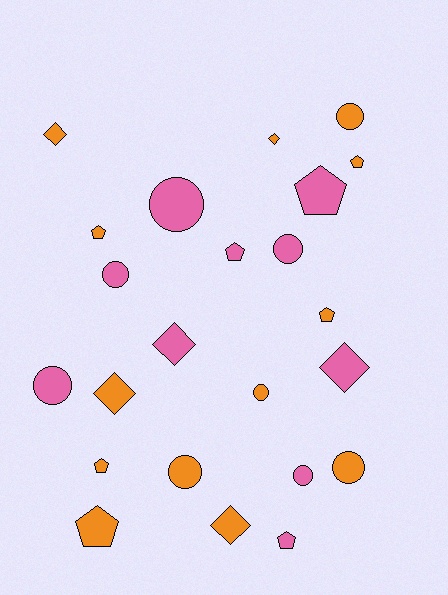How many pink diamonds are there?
There are 2 pink diamonds.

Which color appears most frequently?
Orange, with 13 objects.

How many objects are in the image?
There are 23 objects.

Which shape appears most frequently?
Circle, with 9 objects.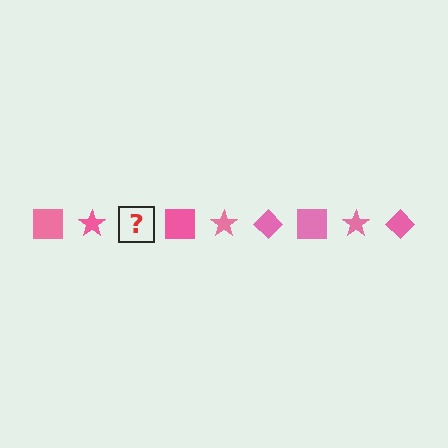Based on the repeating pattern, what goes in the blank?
The blank should be a pink diamond.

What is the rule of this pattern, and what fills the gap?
The rule is that the pattern cycles through square, star, diamond shapes in pink. The gap should be filled with a pink diamond.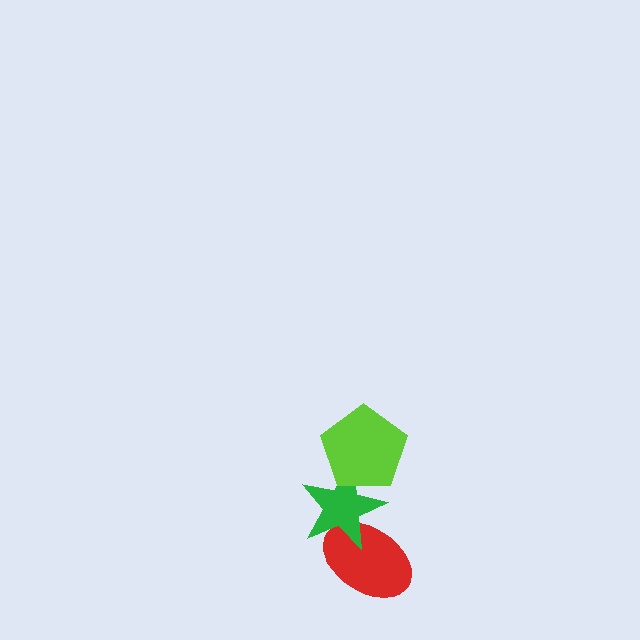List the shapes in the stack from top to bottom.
From top to bottom: the lime pentagon, the green star, the red ellipse.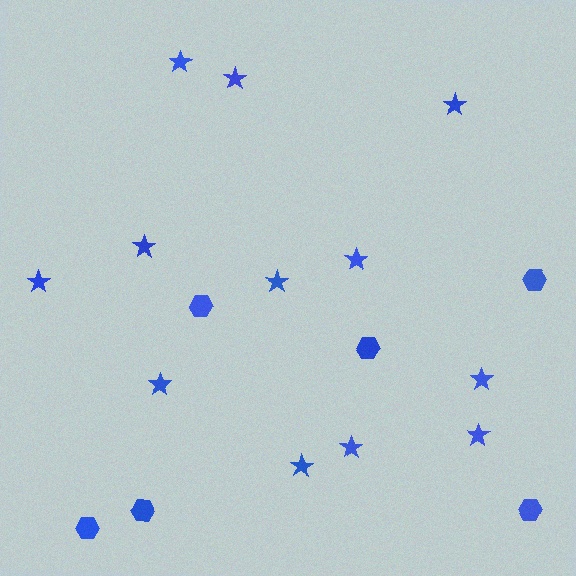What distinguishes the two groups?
There are 2 groups: one group of hexagons (6) and one group of stars (12).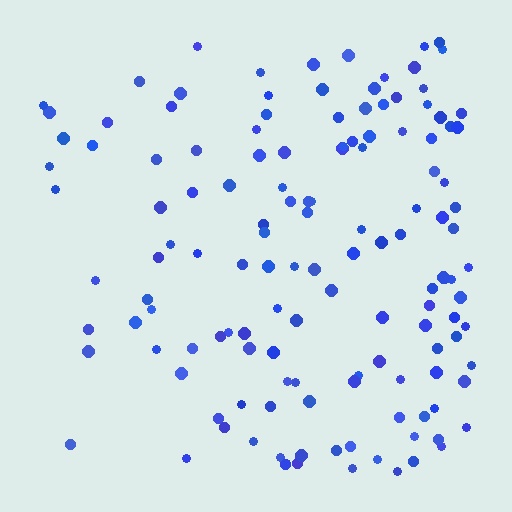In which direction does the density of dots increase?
From left to right, with the right side densest.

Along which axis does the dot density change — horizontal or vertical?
Horizontal.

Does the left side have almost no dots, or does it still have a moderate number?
Still a moderate number, just noticeably fewer than the right.